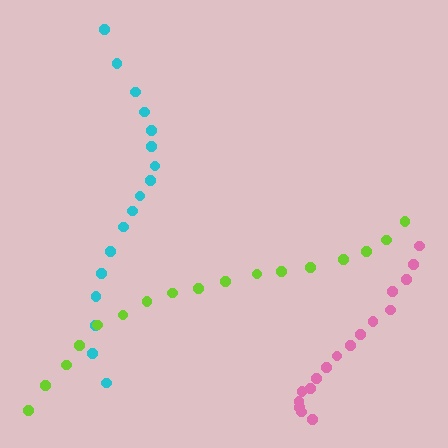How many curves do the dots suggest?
There are 3 distinct paths.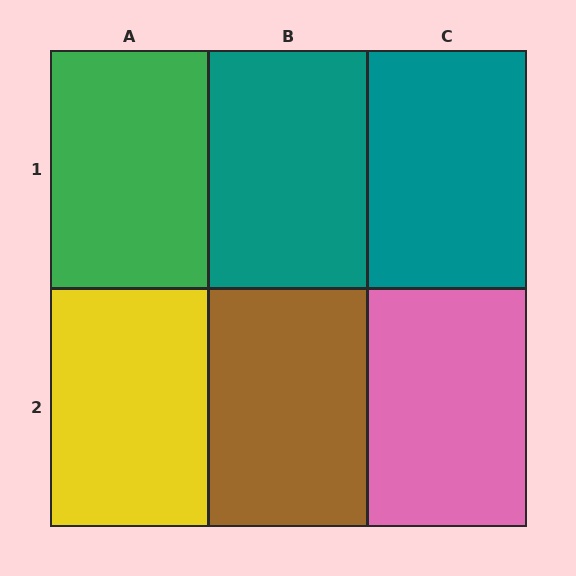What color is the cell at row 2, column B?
Brown.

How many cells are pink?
1 cell is pink.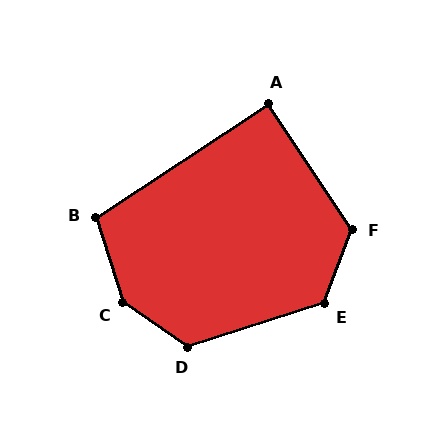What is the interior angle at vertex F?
Approximately 126 degrees (obtuse).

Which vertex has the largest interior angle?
C, at approximately 142 degrees.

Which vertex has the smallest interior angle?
A, at approximately 90 degrees.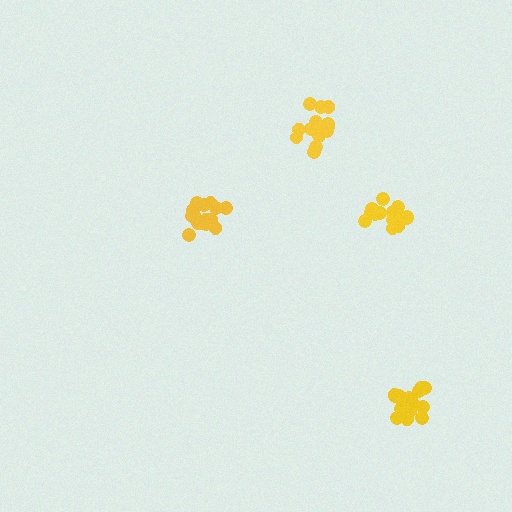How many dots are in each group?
Group 1: 15 dots, Group 2: 17 dots, Group 3: 15 dots, Group 4: 14 dots (61 total).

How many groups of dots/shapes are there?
There are 4 groups.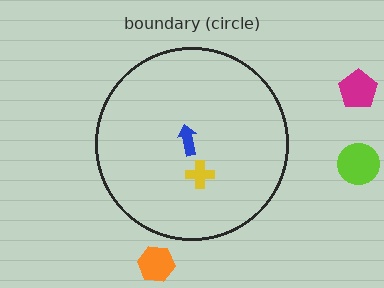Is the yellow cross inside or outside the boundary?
Inside.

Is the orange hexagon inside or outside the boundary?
Outside.